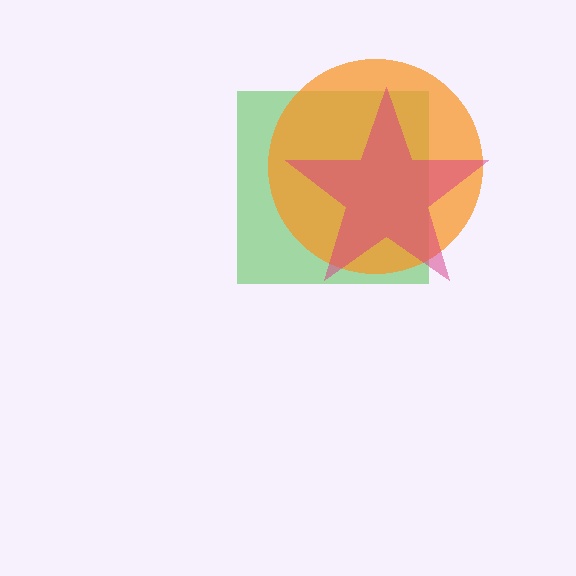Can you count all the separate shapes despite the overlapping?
Yes, there are 3 separate shapes.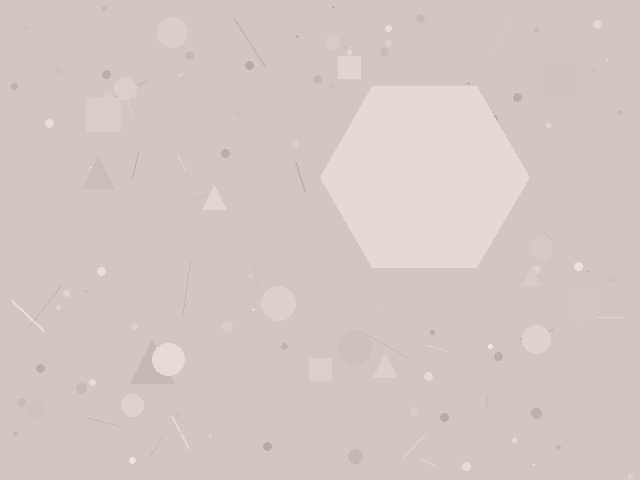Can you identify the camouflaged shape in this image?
The camouflaged shape is a hexagon.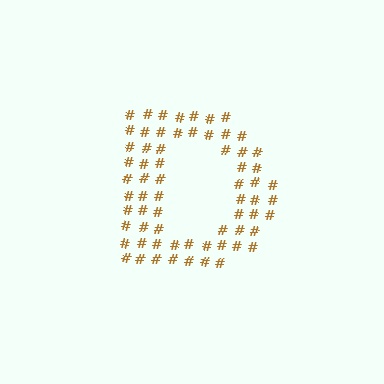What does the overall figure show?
The overall figure shows the letter D.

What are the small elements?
The small elements are hash symbols.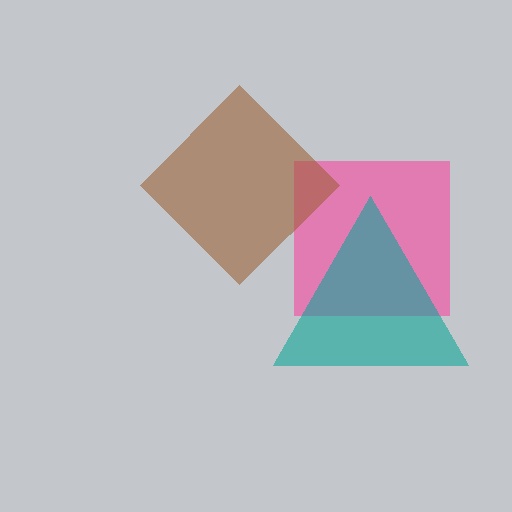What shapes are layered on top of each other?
The layered shapes are: a pink square, a brown diamond, a teal triangle.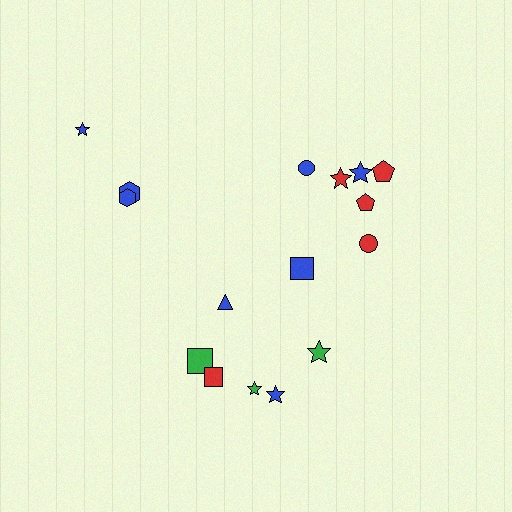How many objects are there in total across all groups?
There are 16 objects.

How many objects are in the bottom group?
There are 7 objects.